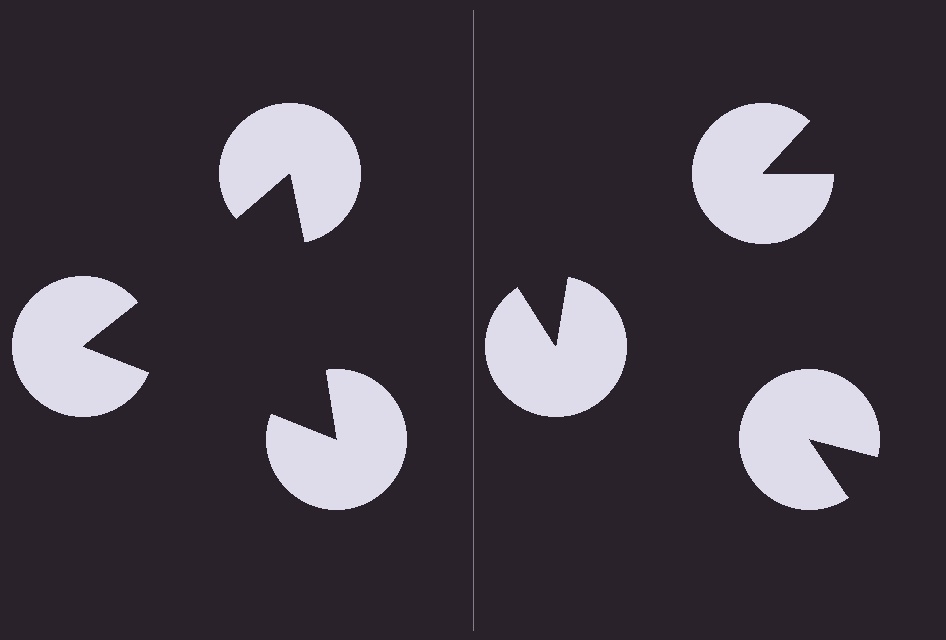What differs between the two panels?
The pac-man discs are positioned identically on both sides; only the wedge orientations differ. On the left they align to a triangle; on the right they are misaligned.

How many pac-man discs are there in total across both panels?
6 — 3 on each side.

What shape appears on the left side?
An illusory triangle.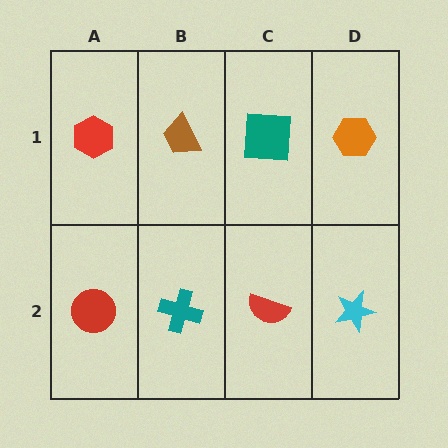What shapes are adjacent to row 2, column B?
A brown trapezoid (row 1, column B), a red circle (row 2, column A), a red semicircle (row 2, column C).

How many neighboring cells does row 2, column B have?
3.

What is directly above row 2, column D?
An orange hexagon.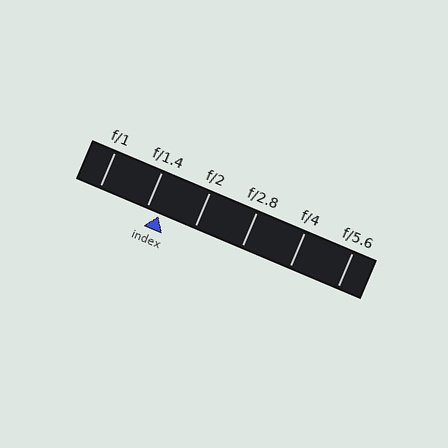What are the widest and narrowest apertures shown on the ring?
The widest aperture shown is f/1 and the narrowest is f/5.6.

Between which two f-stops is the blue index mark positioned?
The index mark is between f/1.4 and f/2.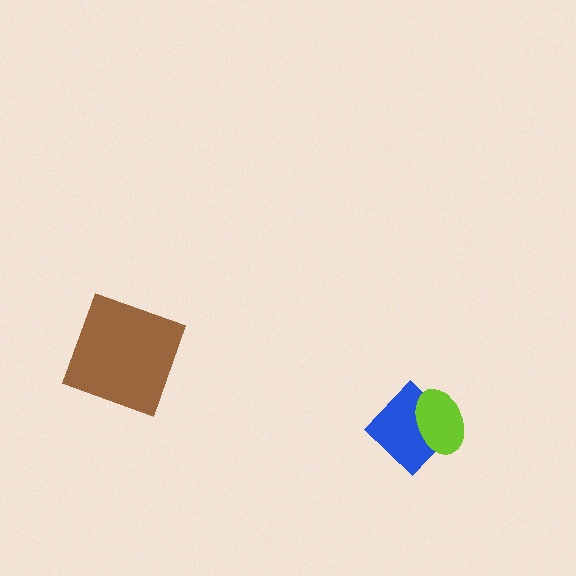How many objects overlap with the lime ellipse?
1 object overlaps with the lime ellipse.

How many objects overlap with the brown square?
0 objects overlap with the brown square.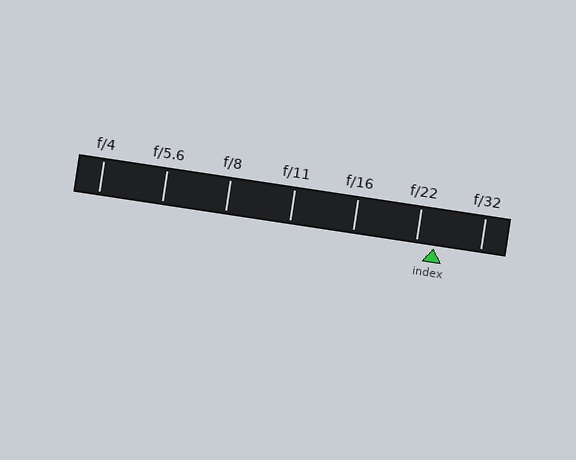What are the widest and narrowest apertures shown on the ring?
The widest aperture shown is f/4 and the narrowest is f/32.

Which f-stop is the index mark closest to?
The index mark is closest to f/22.